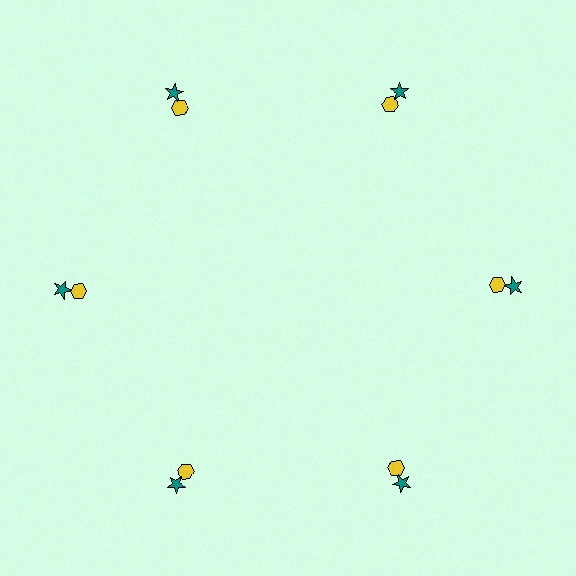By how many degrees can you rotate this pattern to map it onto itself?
The pattern maps onto itself every 60 degrees of rotation.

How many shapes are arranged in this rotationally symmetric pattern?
There are 12 shapes, arranged in 6 groups of 2.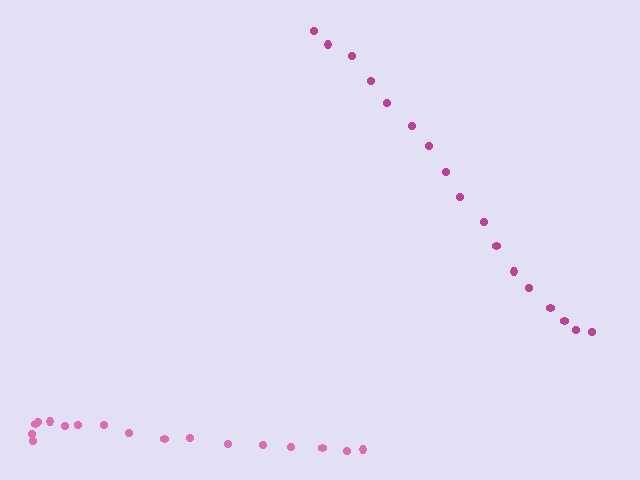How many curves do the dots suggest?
There are 2 distinct paths.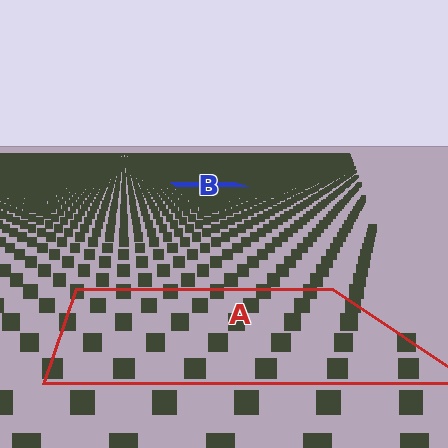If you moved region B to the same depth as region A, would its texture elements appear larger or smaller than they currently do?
They would appear larger. At a closer depth, the same texture elements are projected at a bigger on-screen size.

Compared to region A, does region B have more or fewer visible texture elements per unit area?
Region B has more texture elements per unit area — they are packed more densely because it is farther away.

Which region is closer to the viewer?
Region A is closer. The texture elements there are larger and more spread out.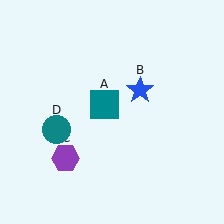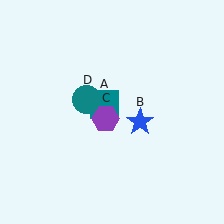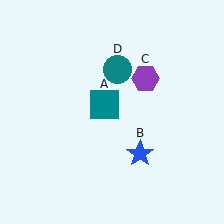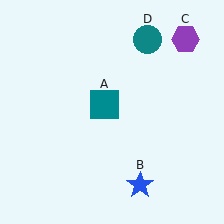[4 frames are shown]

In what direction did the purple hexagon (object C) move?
The purple hexagon (object C) moved up and to the right.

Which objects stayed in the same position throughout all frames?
Teal square (object A) remained stationary.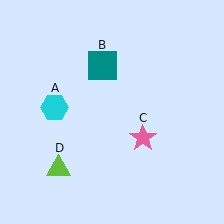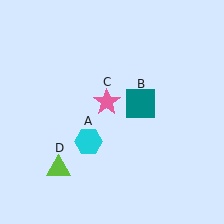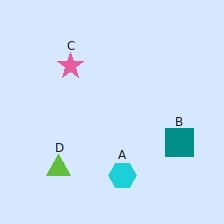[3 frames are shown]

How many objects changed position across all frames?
3 objects changed position: cyan hexagon (object A), teal square (object B), pink star (object C).